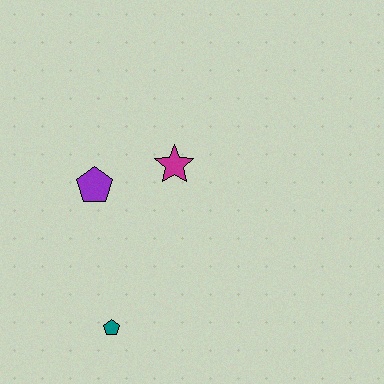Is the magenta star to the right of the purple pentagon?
Yes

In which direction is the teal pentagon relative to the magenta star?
The teal pentagon is below the magenta star.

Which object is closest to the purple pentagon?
The magenta star is closest to the purple pentagon.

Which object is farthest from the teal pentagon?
The magenta star is farthest from the teal pentagon.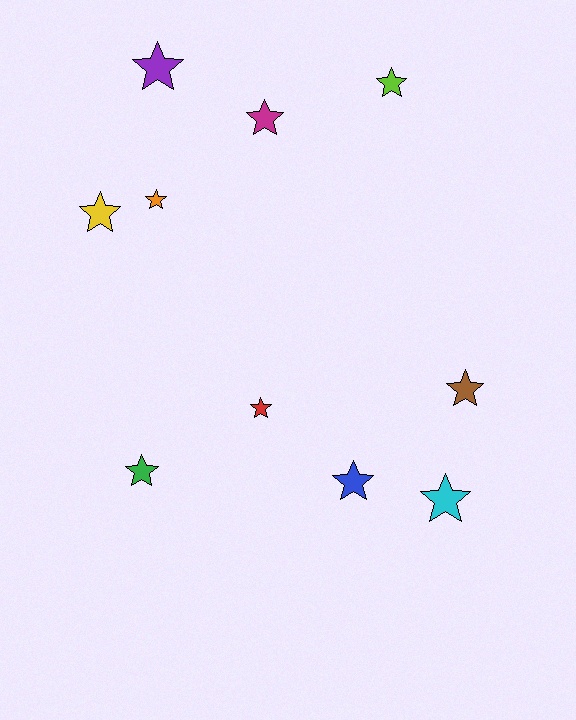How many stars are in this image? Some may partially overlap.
There are 10 stars.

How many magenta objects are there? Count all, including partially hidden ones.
There is 1 magenta object.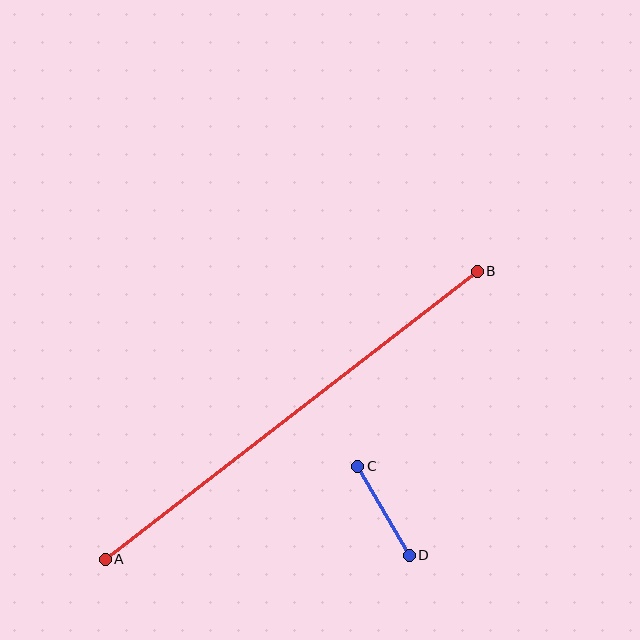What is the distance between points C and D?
The distance is approximately 103 pixels.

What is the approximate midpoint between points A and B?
The midpoint is at approximately (291, 415) pixels.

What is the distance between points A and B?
The distance is approximately 470 pixels.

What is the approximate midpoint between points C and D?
The midpoint is at approximately (384, 511) pixels.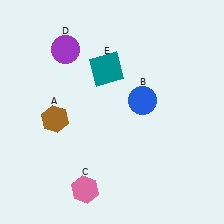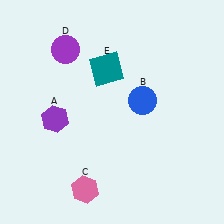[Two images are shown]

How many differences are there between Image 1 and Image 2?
There is 1 difference between the two images.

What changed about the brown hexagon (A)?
In Image 1, A is brown. In Image 2, it changed to purple.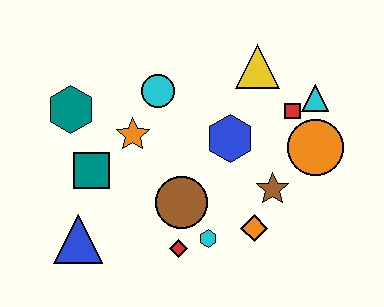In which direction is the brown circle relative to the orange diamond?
The brown circle is to the left of the orange diamond.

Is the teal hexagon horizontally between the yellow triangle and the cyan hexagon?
No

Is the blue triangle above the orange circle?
No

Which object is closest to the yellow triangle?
The red square is closest to the yellow triangle.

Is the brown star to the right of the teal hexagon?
Yes